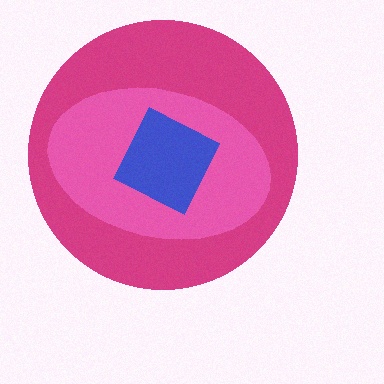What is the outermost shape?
The magenta circle.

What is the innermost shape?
The blue diamond.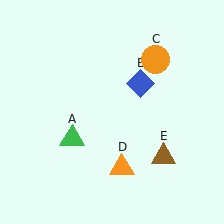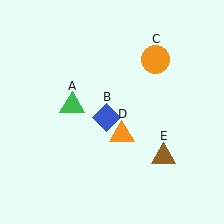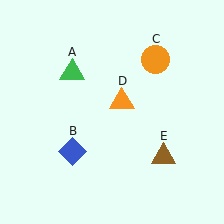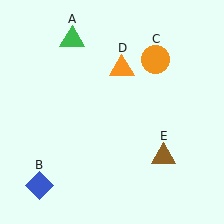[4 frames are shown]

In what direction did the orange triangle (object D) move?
The orange triangle (object D) moved up.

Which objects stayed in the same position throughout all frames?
Orange circle (object C) and brown triangle (object E) remained stationary.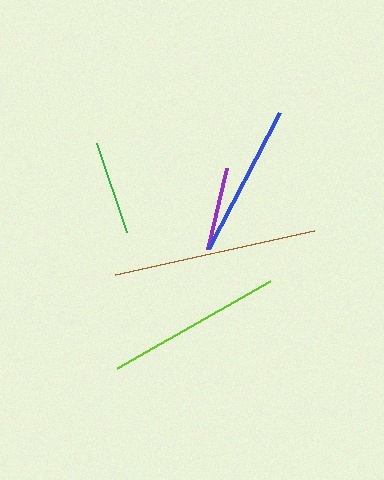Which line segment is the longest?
The brown line is the longest at approximately 203 pixels.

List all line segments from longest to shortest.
From longest to shortest: brown, lime, blue, green, purple.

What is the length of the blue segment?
The blue segment is approximately 153 pixels long.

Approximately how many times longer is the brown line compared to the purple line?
The brown line is approximately 2.5 times the length of the purple line.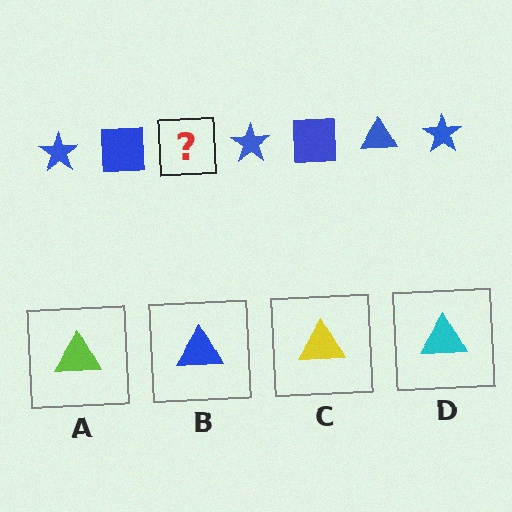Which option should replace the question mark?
Option B.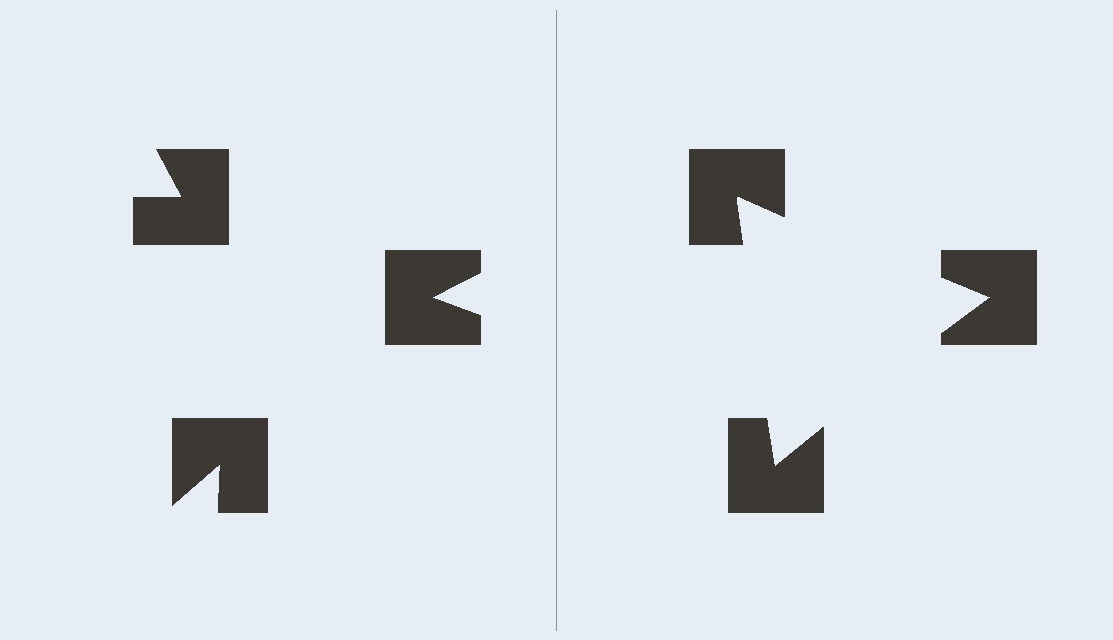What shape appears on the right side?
An illusory triangle.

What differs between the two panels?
The notched squares are positioned identically on both sides; only the wedge orientations differ. On the right they align to a triangle; on the left they are misaligned.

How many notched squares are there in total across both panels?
6 — 3 on each side.